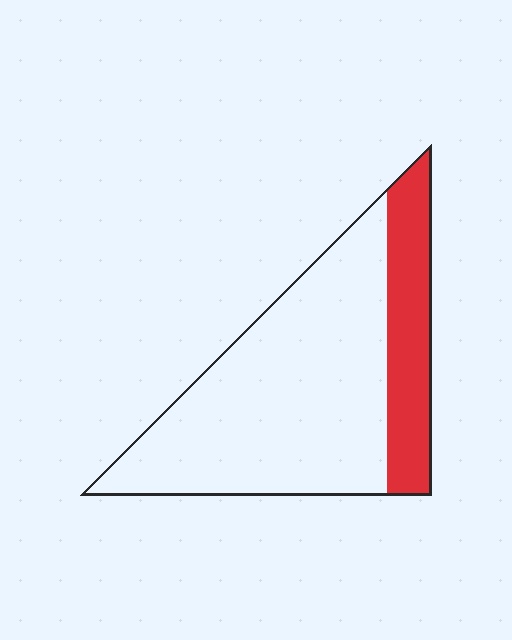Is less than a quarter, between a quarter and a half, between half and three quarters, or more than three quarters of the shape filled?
Less than a quarter.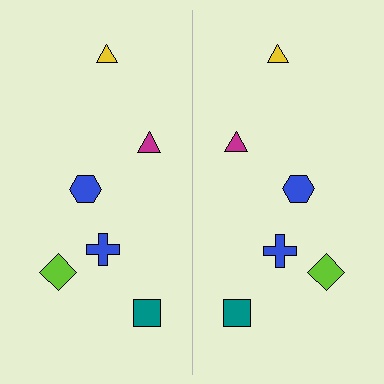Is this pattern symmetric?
Yes, this pattern has bilateral (reflection) symmetry.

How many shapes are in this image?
There are 12 shapes in this image.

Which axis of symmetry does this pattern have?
The pattern has a vertical axis of symmetry running through the center of the image.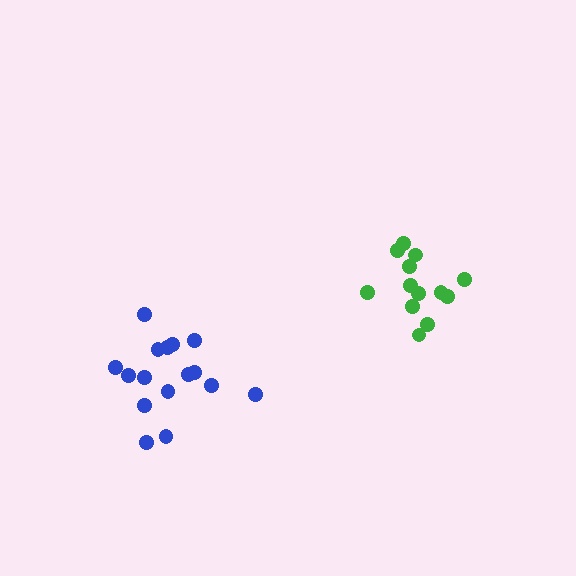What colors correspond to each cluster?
The clusters are colored: blue, green.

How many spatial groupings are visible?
There are 2 spatial groupings.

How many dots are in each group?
Group 1: 16 dots, Group 2: 13 dots (29 total).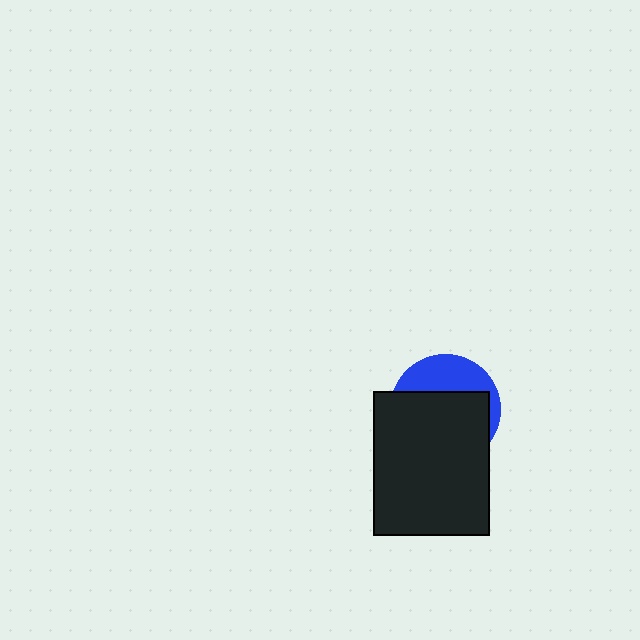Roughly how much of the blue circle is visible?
A small part of it is visible (roughly 34%).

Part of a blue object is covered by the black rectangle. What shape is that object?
It is a circle.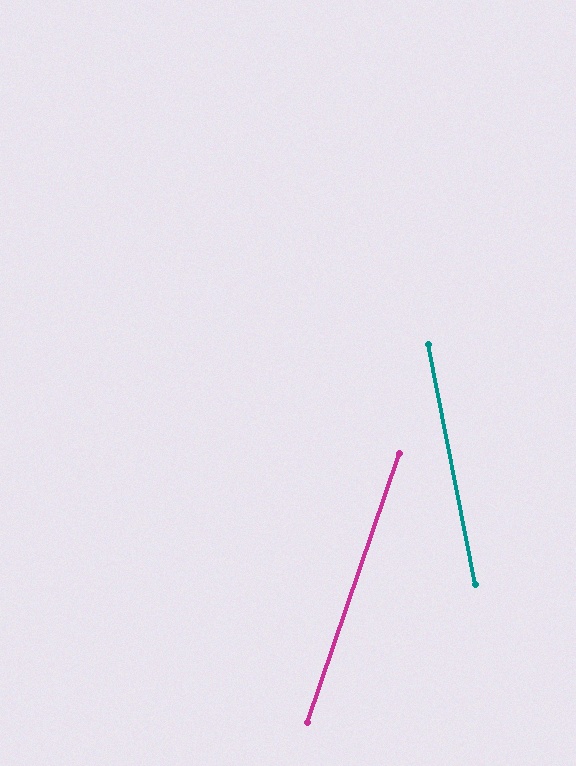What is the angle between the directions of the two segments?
Approximately 30 degrees.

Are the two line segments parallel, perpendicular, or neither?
Neither parallel nor perpendicular — they differ by about 30°.